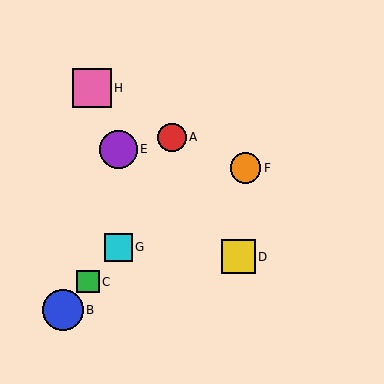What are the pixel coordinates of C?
Object C is at (88, 282).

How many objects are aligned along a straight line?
3 objects (B, C, G) are aligned along a straight line.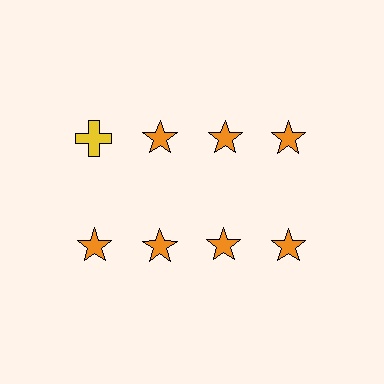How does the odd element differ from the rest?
It differs in both color (yellow instead of orange) and shape (cross instead of star).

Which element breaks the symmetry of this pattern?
The yellow cross in the top row, leftmost column breaks the symmetry. All other shapes are orange stars.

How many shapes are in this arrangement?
There are 8 shapes arranged in a grid pattern.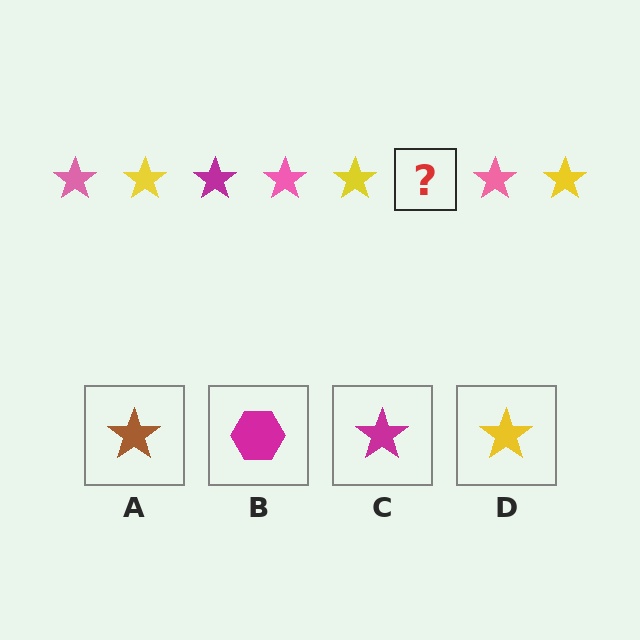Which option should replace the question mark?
Option C.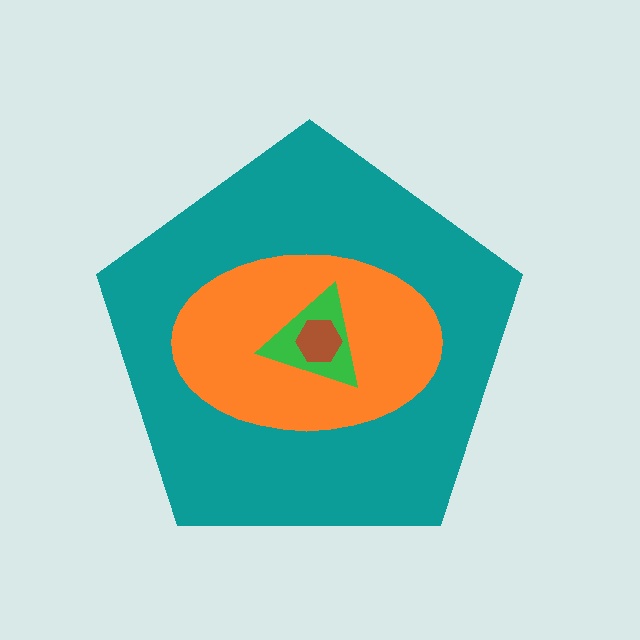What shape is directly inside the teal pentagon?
The orange ellipse.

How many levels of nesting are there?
4.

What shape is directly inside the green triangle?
The brown hexagon.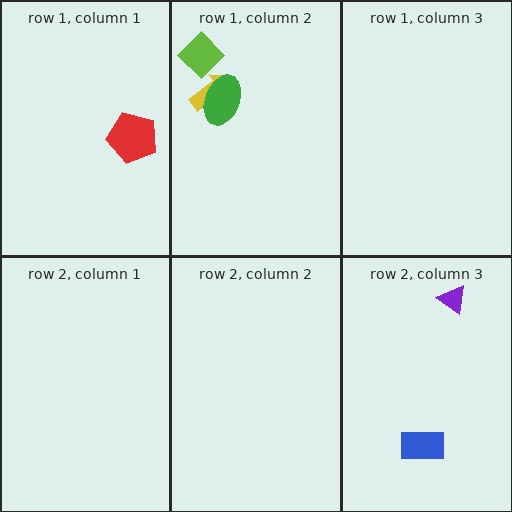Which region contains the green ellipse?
The row 1, column 2 region.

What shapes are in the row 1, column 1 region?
The red pentagon.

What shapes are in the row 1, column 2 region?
The lime diamond, the yellow arrow, the green ellipse.